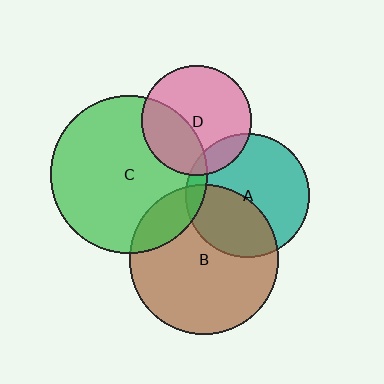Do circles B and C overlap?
Yes.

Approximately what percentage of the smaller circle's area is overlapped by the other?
Approximately 15%.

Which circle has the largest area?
Circle C (green).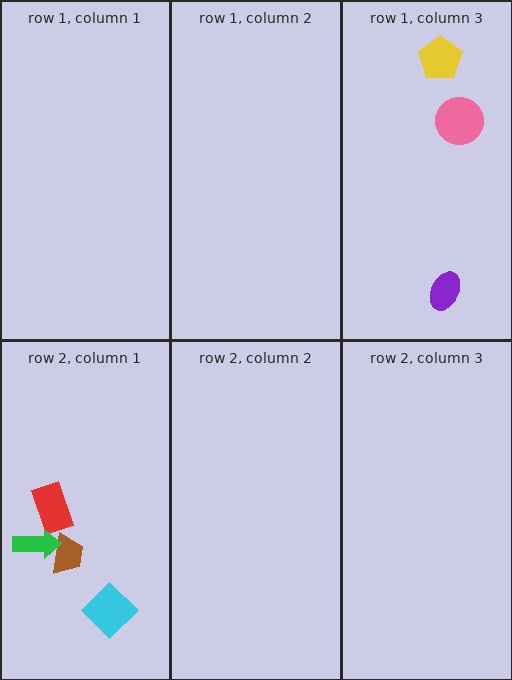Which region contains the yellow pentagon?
The row 1, column 3 region.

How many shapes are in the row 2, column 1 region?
4.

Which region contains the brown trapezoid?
The row 2, column 1 region.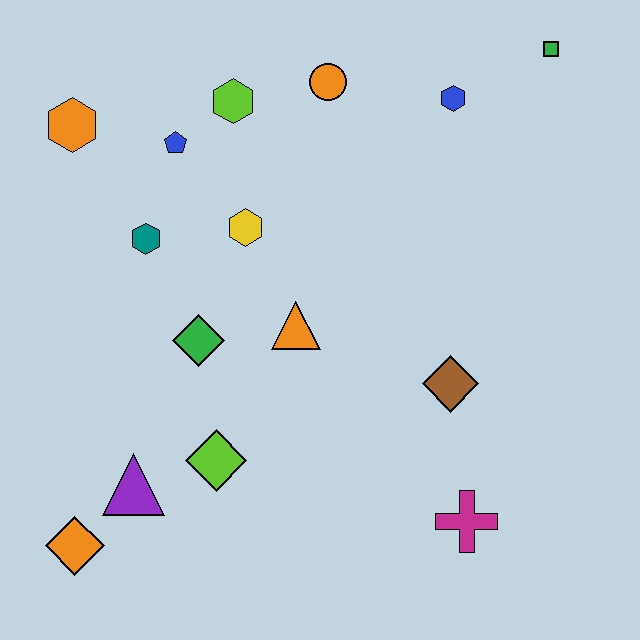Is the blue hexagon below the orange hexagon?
No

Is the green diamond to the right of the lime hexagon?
No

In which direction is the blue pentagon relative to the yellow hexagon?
The blue pentagon is above the yellow hexagon.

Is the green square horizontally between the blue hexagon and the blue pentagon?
No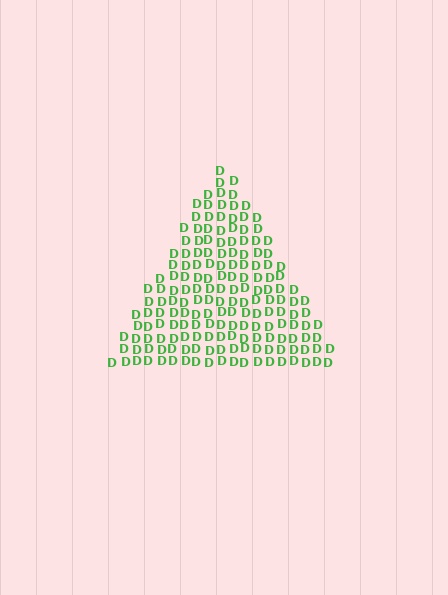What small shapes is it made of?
It is made of small letter D's.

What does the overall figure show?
The overall figure shows a triangle.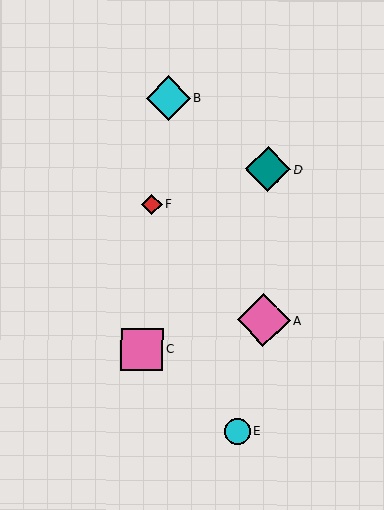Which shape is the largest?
The pink diamond (labeled A) is the largest.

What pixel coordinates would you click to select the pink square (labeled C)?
Click at (142, 349) to select the pink square C.